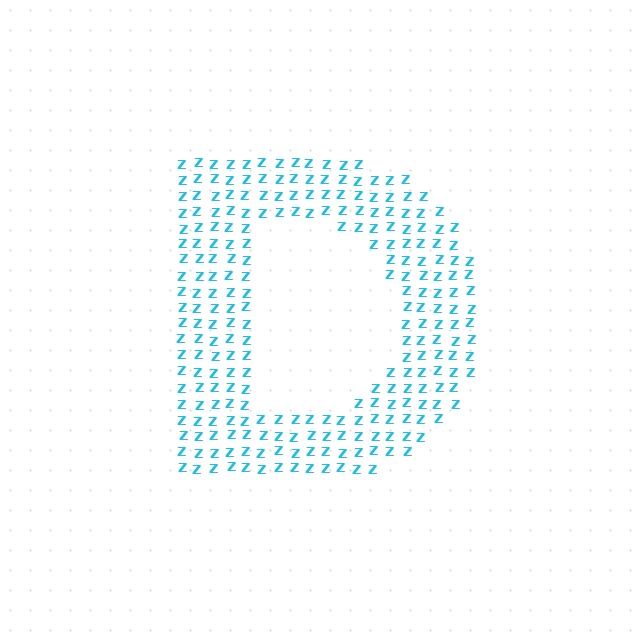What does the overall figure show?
The overall figure shows the letter D.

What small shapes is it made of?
It is made of small letter Z's.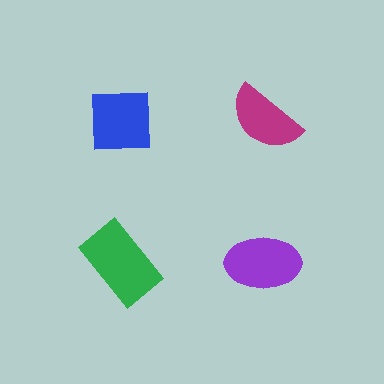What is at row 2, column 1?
A green rectangle.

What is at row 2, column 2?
A purple ellipse.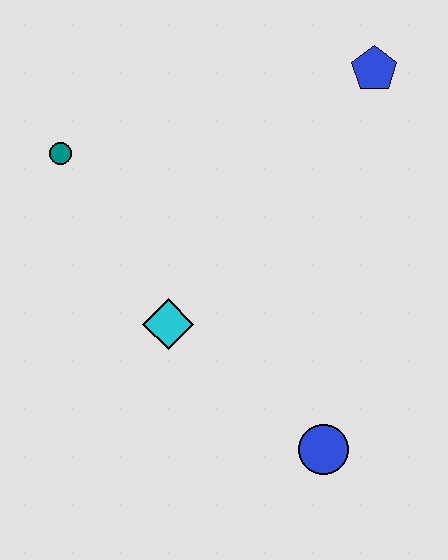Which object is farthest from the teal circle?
The blue circle is farthest from the teal circle.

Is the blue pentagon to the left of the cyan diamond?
No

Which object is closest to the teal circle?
The cyan diamond is closest to the teal circle.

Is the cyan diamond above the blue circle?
Yes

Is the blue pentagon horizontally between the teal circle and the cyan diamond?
No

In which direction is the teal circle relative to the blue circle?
The teal circle is above the blue circle.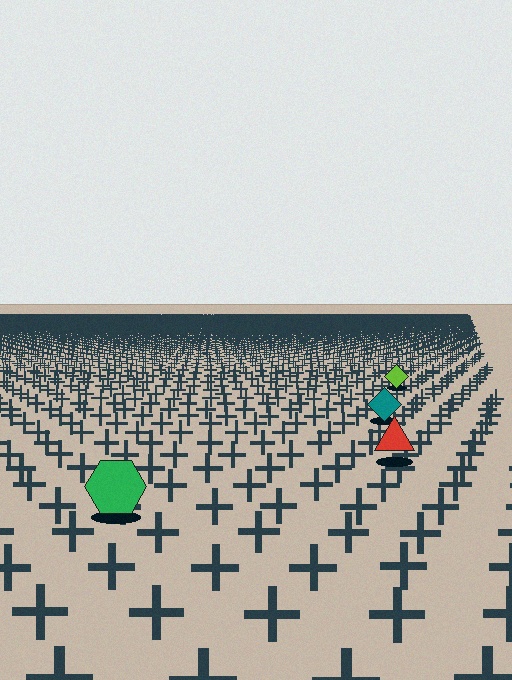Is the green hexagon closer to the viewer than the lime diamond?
Yes. The green hexagon is closer — you can tell from the texture gradient: the ground texture is coarser near it.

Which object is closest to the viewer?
The green hexagon is closest. The texture marks near it are larger and more spread out.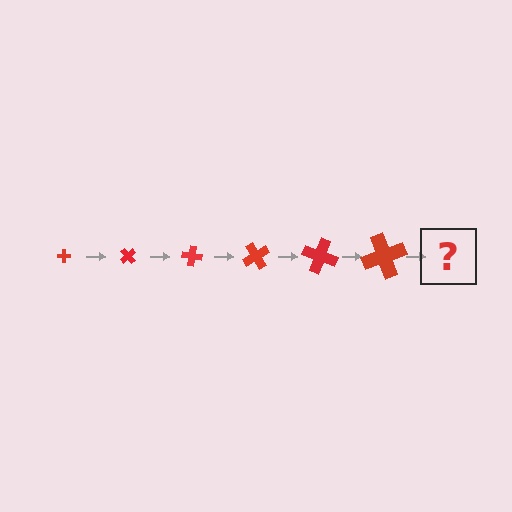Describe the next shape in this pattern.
It should be a cross, larger than the previous one and rotated 300 degrees from the start.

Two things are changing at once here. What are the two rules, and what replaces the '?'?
The two rules are that the cross grows larger each step and it rotates 50 degrees each step. The '?' should be a cross, larger than the previous one and rotated 300 degrees from the start.